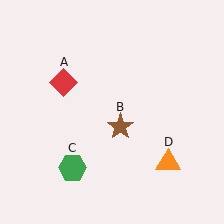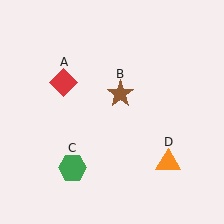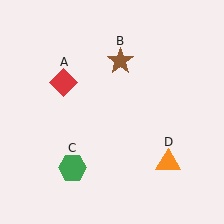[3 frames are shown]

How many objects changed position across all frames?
1 object changed position: brown star (object B).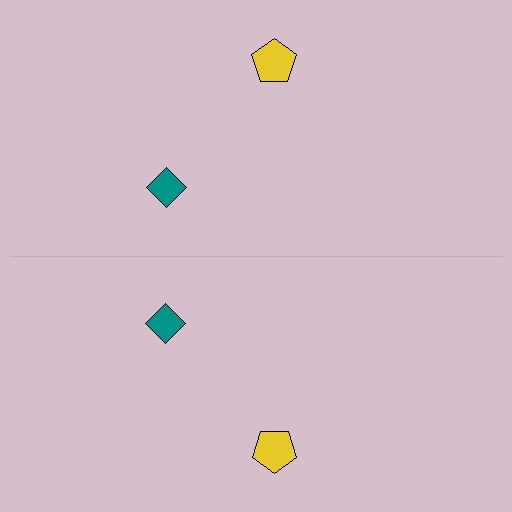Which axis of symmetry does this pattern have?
The pattern has a horizontal axis of symmetry running through the center of the image.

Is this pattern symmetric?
Yes, this pattern has bilateral (reflection) symmetry.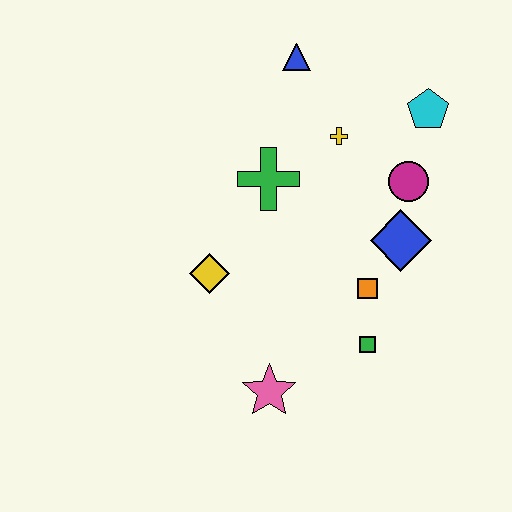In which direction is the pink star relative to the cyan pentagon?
The pink star is below the cyan pentagon.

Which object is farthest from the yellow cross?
The pink star is farthest from the yellow cross.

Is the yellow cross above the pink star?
Yes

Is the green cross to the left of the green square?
Yes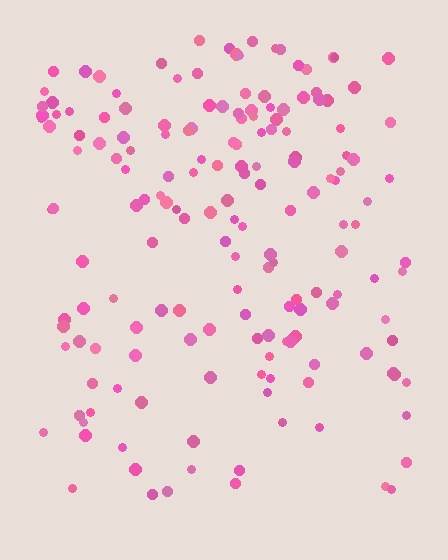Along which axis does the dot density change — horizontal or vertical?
Vertical.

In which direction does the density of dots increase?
From bottom to top, with the top side densest.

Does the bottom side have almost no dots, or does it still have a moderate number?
Still a moderate number, just noticeably fewer than the top.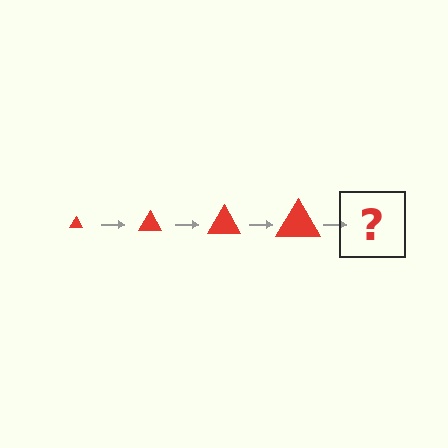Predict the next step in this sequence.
The next step is a red triangle, larger than the previous one.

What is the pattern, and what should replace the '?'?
The pattern is that the triangle gets progressively larger each step. The '?' should be a red triangle, larger than the previous one.